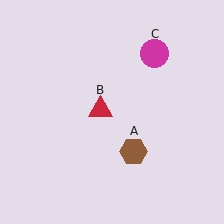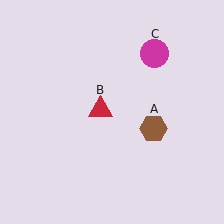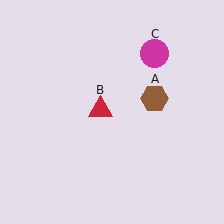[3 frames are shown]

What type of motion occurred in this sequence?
The brown hexagon (object A) rotated counterclockwise around the center of the scene.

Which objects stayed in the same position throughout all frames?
Red triangle (object B) and magenta circle (object C) remained stationary.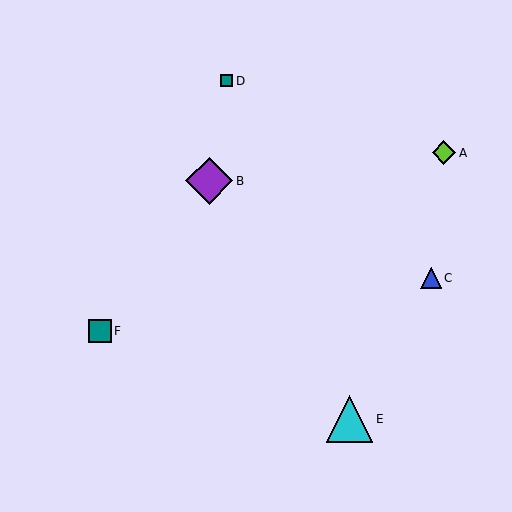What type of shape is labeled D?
Shape D is a teal square.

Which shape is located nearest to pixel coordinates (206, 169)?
The purple diamond (labeled B) at (209, 181) is nearest to that location.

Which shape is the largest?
The purple diamond (labeled B) is the largest.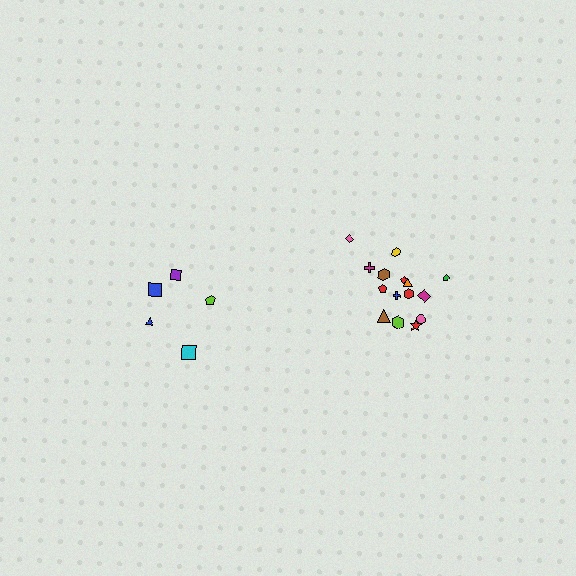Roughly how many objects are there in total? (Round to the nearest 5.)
Roughly 20 objects in total.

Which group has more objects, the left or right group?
The right group.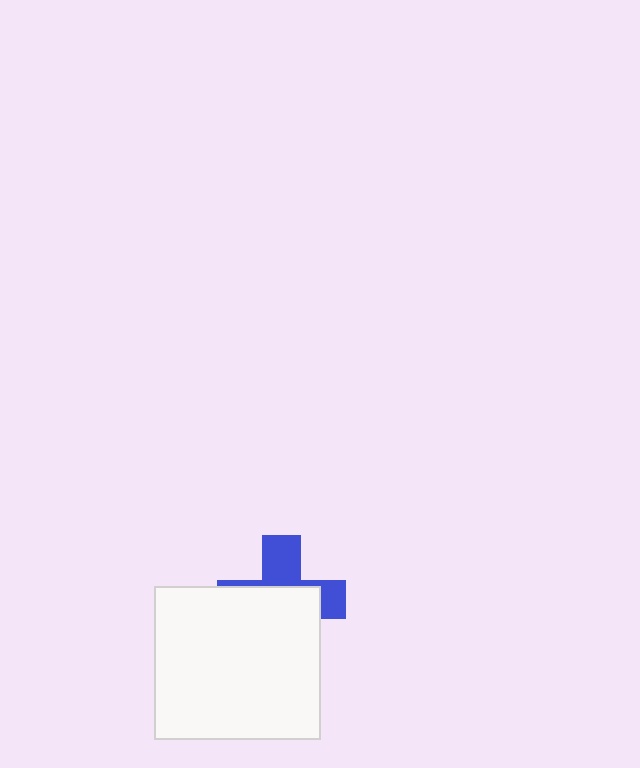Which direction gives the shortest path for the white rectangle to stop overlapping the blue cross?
Moving down gives the shortest separation.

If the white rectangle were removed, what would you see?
You would see the complete blue cross.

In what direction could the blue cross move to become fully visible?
The blue cross could move up. That would shift it out from behind the white rectangle entirely.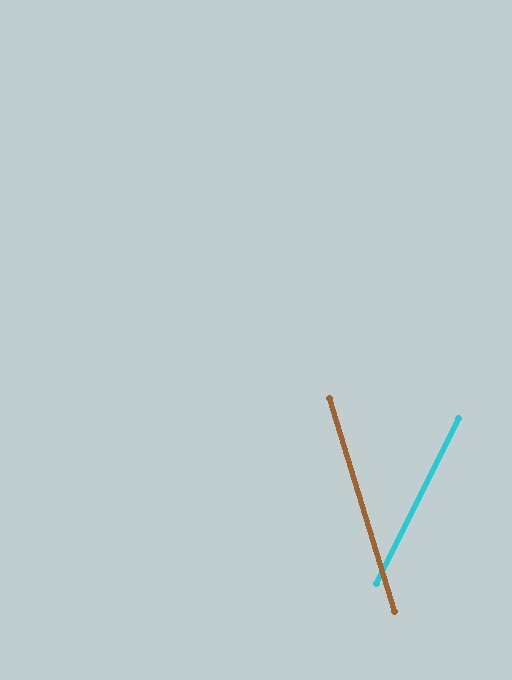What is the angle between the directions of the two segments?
Approximately 43 degrees.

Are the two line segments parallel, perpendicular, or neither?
Neither parallel nor perpendicular — they differ by about 43°.